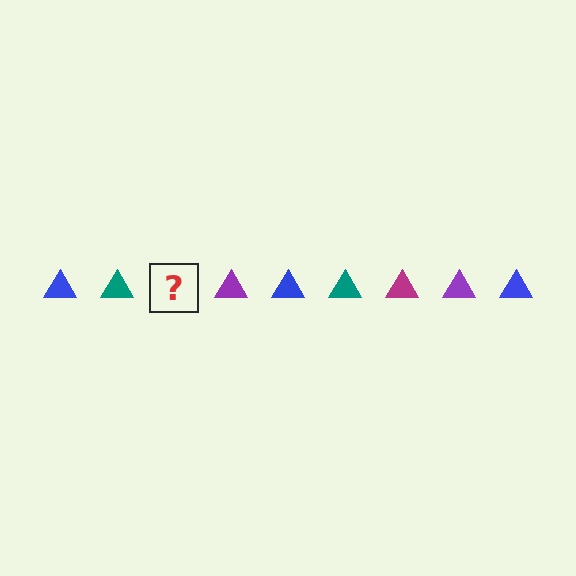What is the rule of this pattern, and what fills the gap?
The rule is that the pattern cycles through blue, teal, magenta, purple triangles. The gap should be filled with a magenta triangle.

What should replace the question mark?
The question mark should be replaced with a magenta triangle.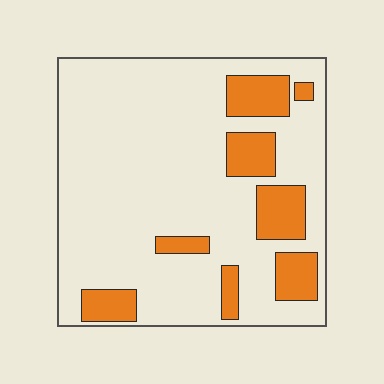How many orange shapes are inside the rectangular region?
8.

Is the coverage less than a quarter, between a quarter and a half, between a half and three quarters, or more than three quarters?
Less than a quarter.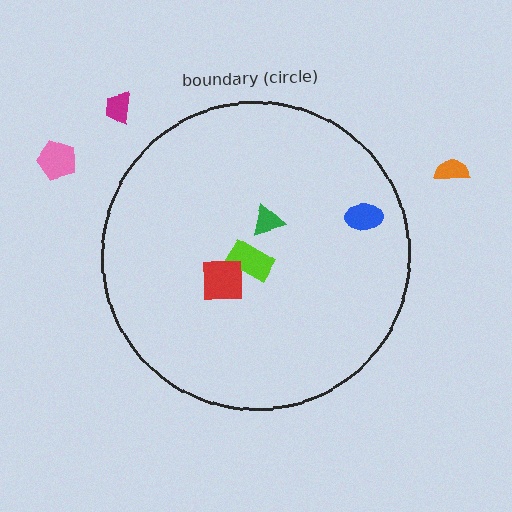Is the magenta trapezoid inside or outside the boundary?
Outside.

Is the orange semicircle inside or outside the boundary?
Outside.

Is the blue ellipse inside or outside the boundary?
Inside.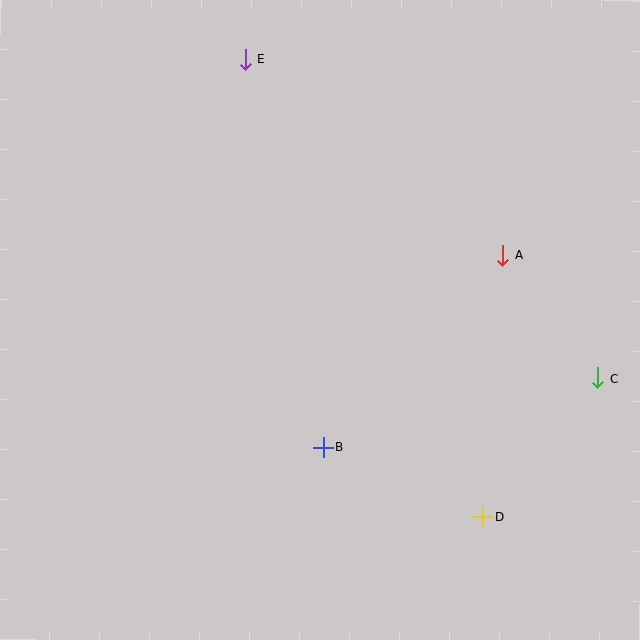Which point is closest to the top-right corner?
Point A is closest to the top-right corner.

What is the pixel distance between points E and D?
The distance between E and D is 516 pixels.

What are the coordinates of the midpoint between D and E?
The midpoint between D and E is at (364, 288).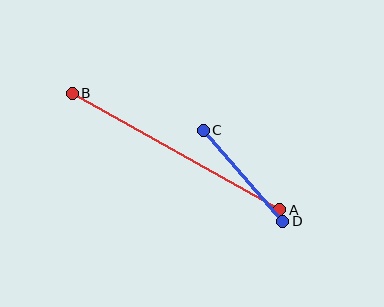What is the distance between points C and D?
The distance is approximately 121 pixels.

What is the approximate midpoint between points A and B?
The midpoint is at approximately (176, 151) pixels.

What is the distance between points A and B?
The distance is approximately 238 pixels.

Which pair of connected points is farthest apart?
Points A and B are farthest apart.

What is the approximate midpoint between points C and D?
The midpoint is at approximately (243, 176) pixels.